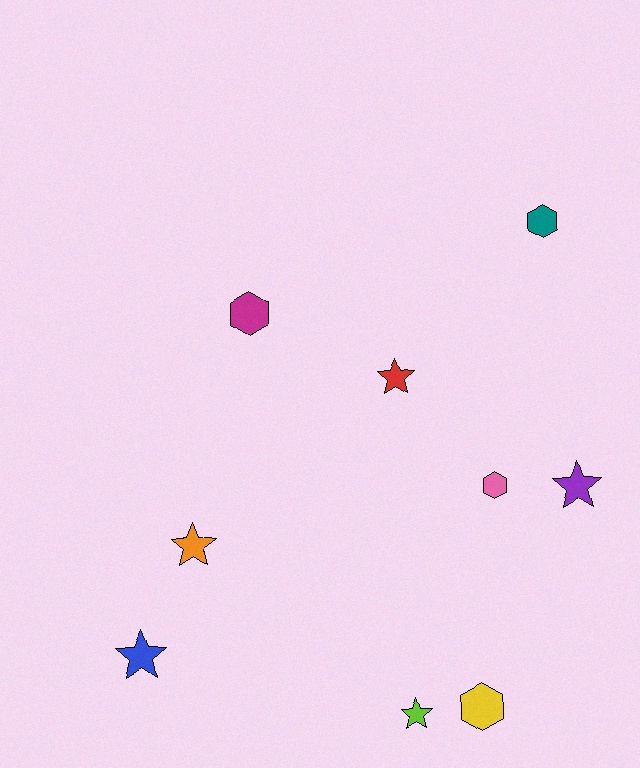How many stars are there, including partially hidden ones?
There are 5 stars.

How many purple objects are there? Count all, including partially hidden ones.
There is 1 purple object.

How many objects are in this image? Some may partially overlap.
There are 9 objects.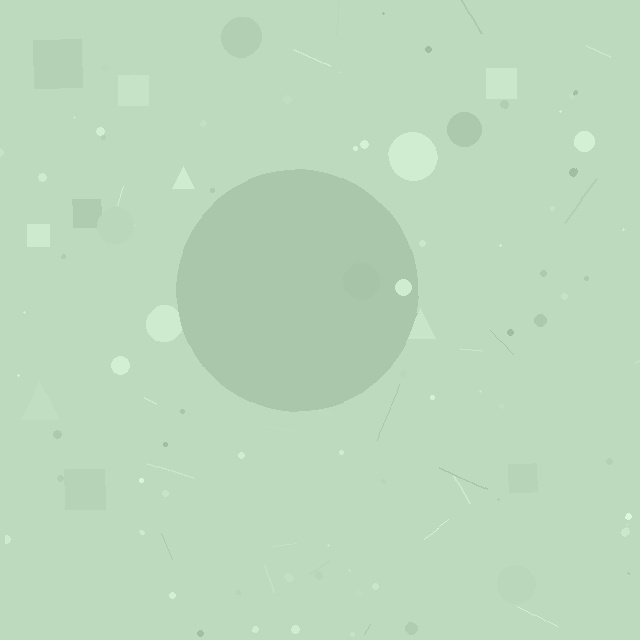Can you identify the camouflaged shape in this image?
The camouflaged shape is a circle.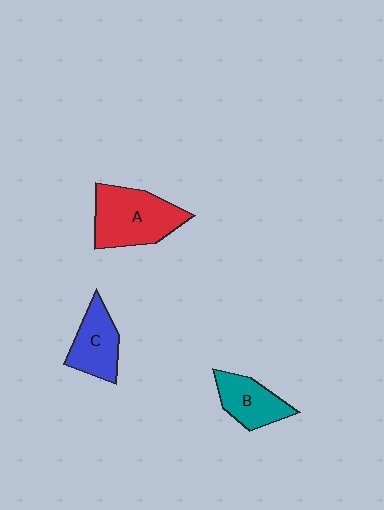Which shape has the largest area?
Shape A (red).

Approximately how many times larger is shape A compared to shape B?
Approximately 1.6 times.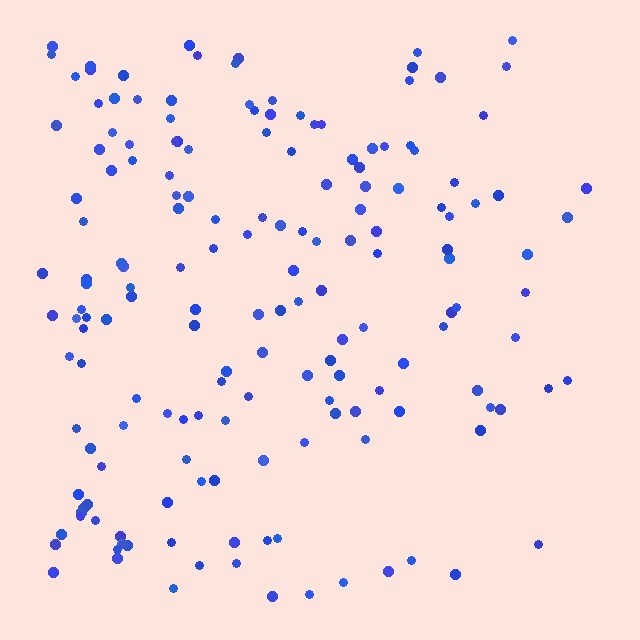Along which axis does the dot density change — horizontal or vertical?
Horizontal.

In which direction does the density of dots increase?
From right to left, with the left side densest.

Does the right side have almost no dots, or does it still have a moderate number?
Still a moderate number, just noticeably fewer than the left.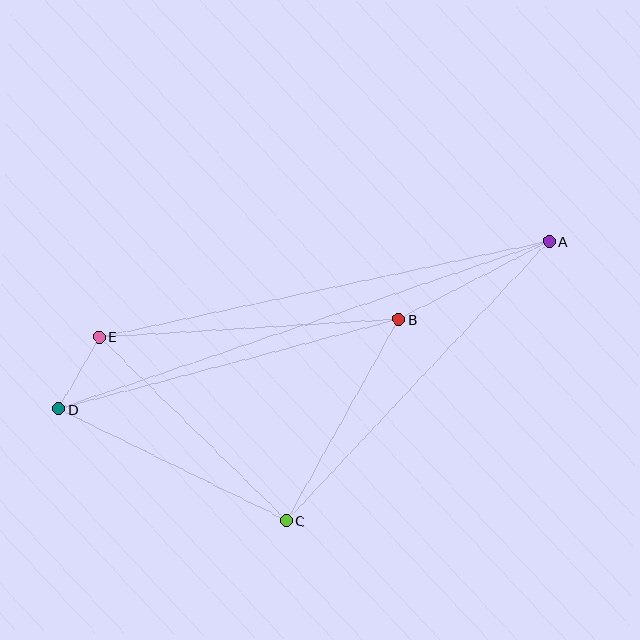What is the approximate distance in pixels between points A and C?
The distance between A and C is approximately 383 pixels.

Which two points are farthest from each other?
Points A and D are farthest from each other.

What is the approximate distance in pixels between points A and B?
The distance between A and B is approximately 169 pixels.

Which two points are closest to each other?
Points D and E are closest to each other.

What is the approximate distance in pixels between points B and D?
The distance between B and D is approximately 352 pixels.